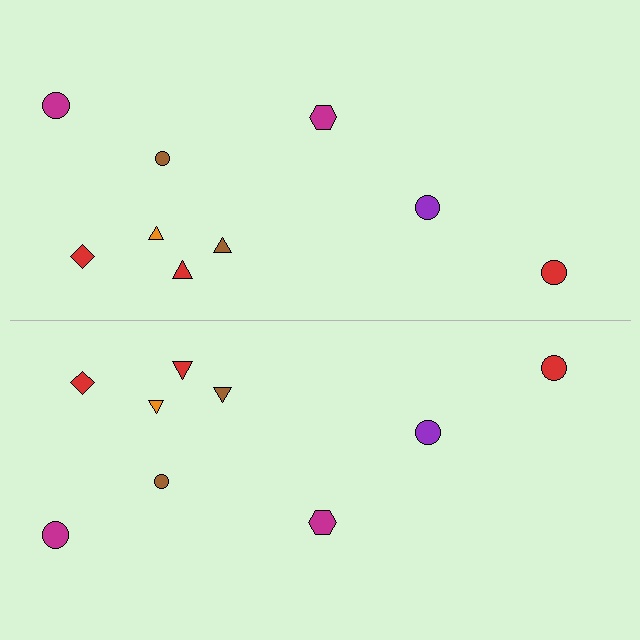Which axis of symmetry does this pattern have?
The pattern has a horizontal axis of symmetry running through the center of the image.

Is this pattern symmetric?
Yes, this pattern has bilateral (reflection) symmetry.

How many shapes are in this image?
There are 18 shapes in this image.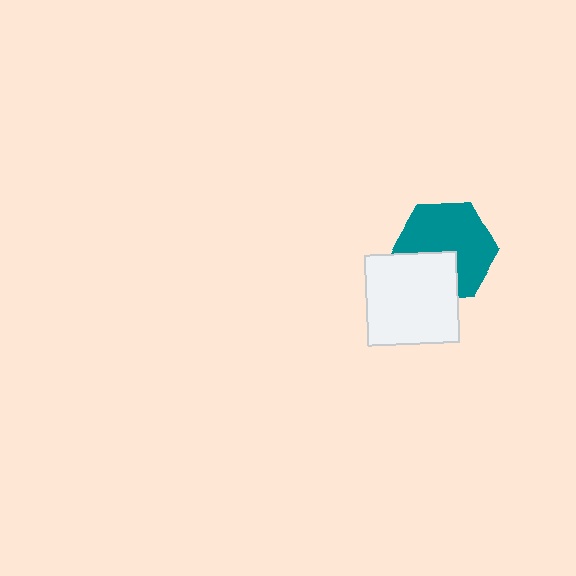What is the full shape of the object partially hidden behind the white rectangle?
The partially hidden object is a teal hexagon.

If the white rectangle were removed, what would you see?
You would see the complete teal hexagon.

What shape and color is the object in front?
The object in front is a white rectangle.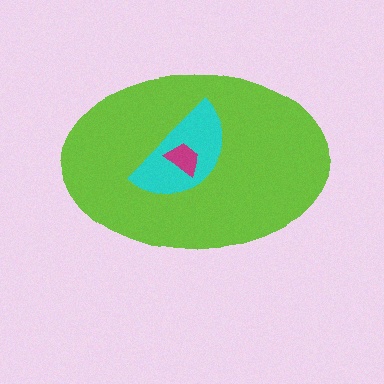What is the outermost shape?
The lime ellipse.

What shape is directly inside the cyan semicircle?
The magenta trapezoid.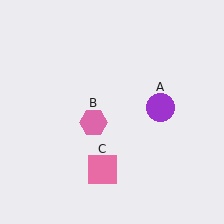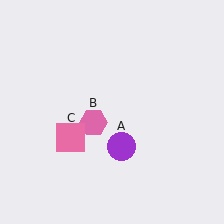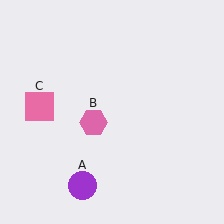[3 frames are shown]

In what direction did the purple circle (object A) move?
The purple circle (object A) moved down and to the left.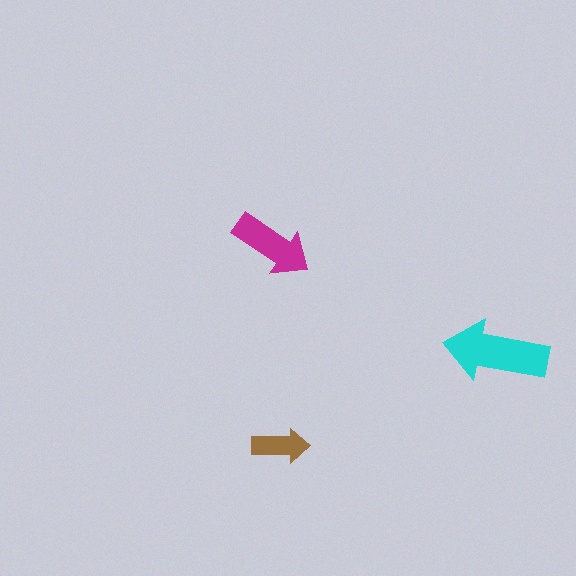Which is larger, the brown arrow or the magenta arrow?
The magenta one.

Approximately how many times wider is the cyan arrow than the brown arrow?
About 2 times wider.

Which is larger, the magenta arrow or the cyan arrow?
The cyan one.